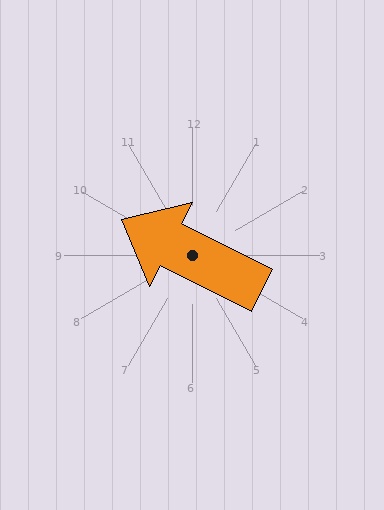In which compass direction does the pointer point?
Northwest.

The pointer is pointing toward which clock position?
Roughly 10 o'clock.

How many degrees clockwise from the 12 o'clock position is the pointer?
Approximately 297 degrees.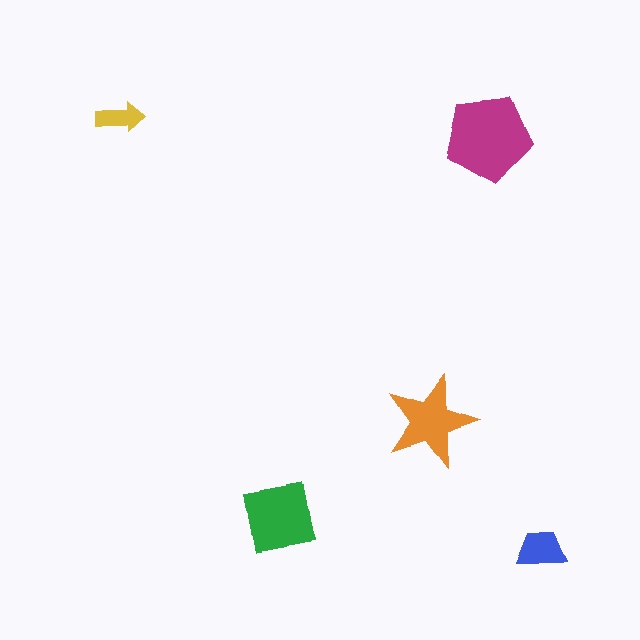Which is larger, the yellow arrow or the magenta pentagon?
The magenta pentagon.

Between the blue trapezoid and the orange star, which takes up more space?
The orange star.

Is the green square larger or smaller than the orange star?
Larger.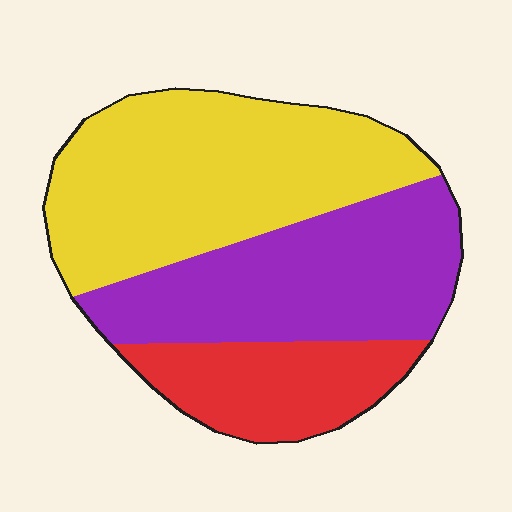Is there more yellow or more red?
Yellow.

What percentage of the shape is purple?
Purple covers around 35% of the shape.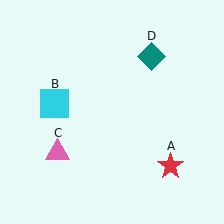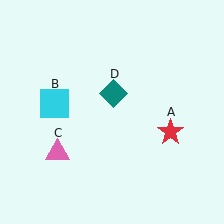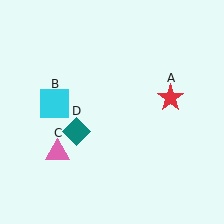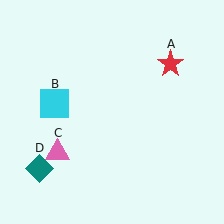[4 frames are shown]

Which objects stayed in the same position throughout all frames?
Cyan square (object B) and pink triangle (object C) remained stationary.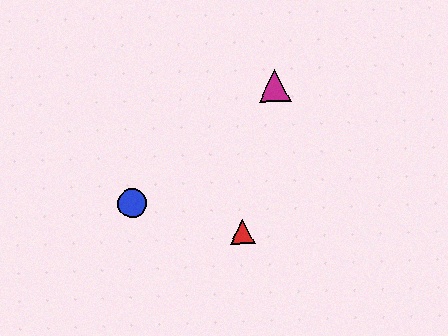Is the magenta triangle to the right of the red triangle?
Yes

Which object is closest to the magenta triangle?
The red triangle is closest to the magenta triangle.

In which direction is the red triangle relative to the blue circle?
The red triangle is to the right of the blue circle.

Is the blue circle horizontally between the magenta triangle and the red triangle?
No